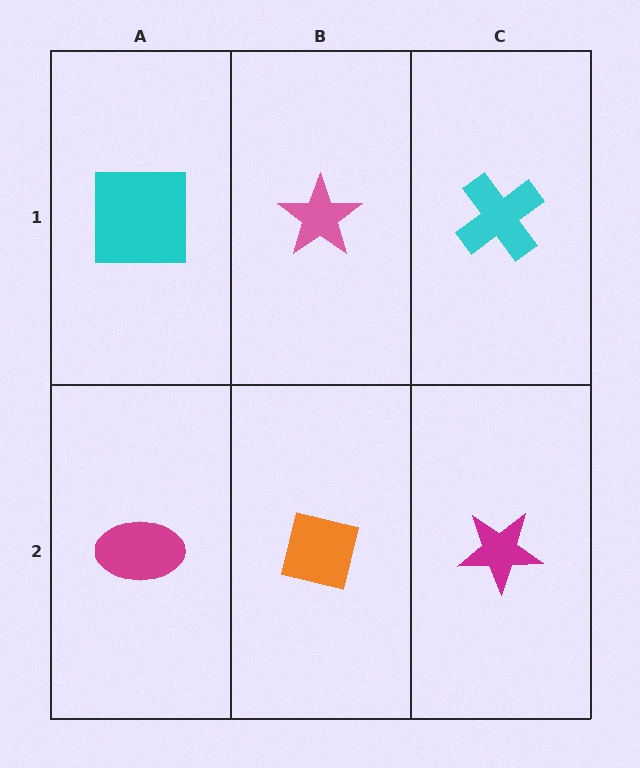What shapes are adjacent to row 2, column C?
A cyan cross (row 1, column C), an orange square (row 2, column B).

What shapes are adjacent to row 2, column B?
A pink star (row 1, column B), a magenta ellipse (row 2, column A), a magenta star (row 2, column C).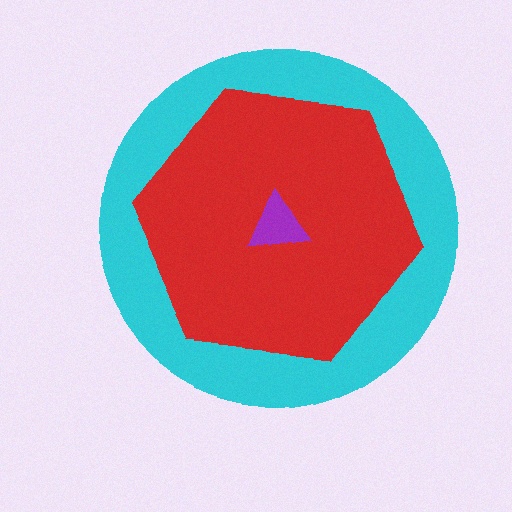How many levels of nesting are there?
3.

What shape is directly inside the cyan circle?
The red hexagon.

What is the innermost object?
The purple triangle.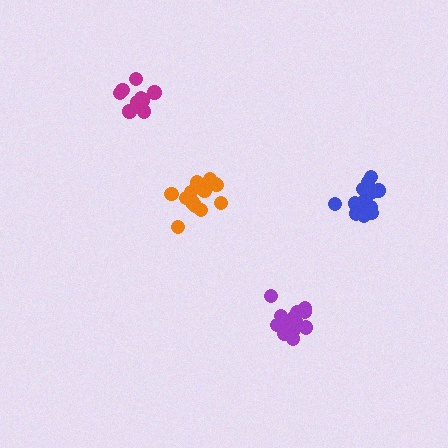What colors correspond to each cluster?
The clusters are colored: magenta, blue, purple, orange.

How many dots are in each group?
Group 1: 10 dots, Group 2: 15 dots, Group 3: 15 dots, Group 4: 14 dots (54 total).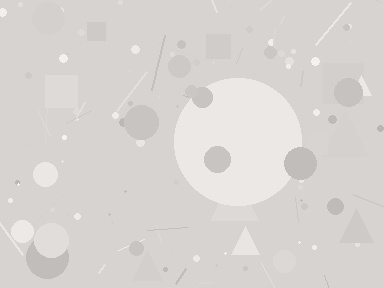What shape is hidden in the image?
A circle is hidden in the image.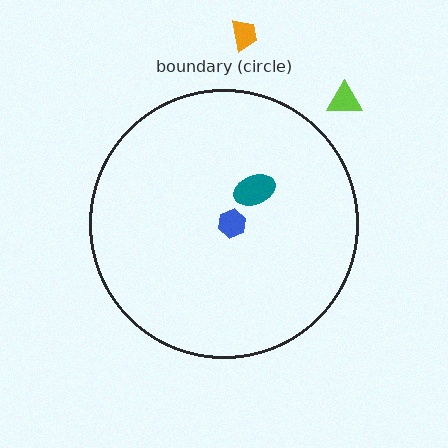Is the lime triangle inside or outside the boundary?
Outside.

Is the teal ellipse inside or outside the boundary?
Inside.